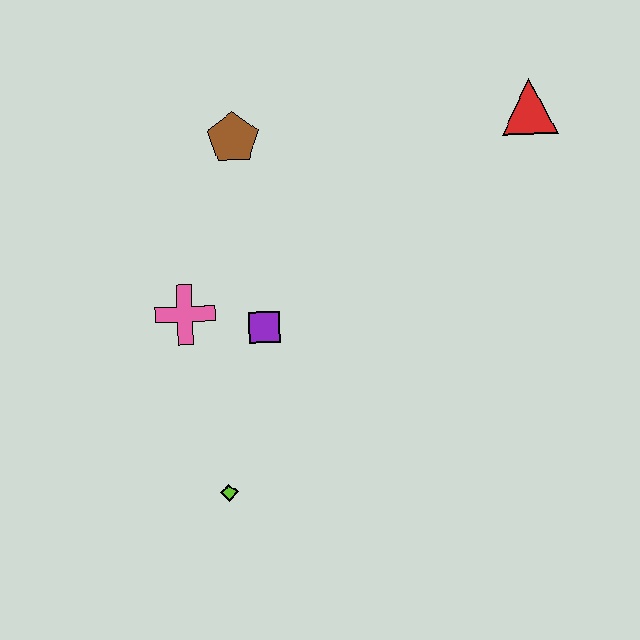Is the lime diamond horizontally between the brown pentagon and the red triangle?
No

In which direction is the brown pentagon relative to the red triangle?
The brown pentagon is to the left of the red triangle.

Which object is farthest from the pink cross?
The red triangle is farthest from the pink cross.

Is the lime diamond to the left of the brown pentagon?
Yes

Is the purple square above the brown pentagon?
No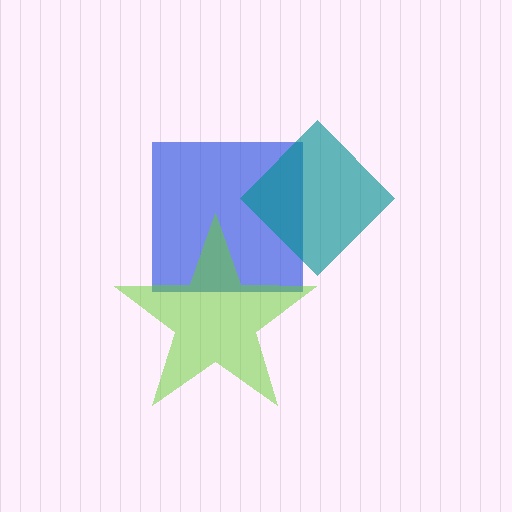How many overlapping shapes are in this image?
There are 3 overlapping shapes in the image.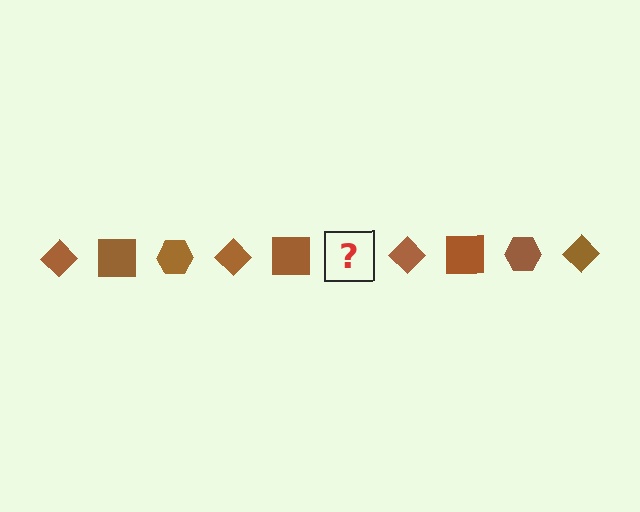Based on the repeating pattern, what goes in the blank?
The blank should be a brown hexagon.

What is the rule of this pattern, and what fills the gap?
The rule is that the pattern cycles through diamond, square, hexagon shapes in brown. The gap should be filled with a brown hexagon.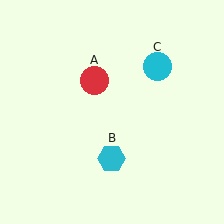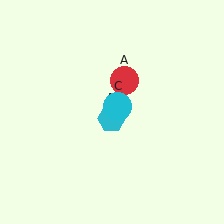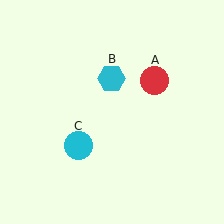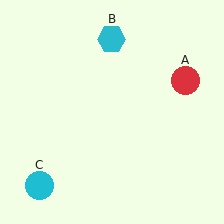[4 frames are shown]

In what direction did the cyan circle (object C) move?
The cyan circle (object C) moved down and to the left.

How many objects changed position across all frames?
3 objects changed position: red circle (object A), cyan hexagon (object B), cyan circle (object C).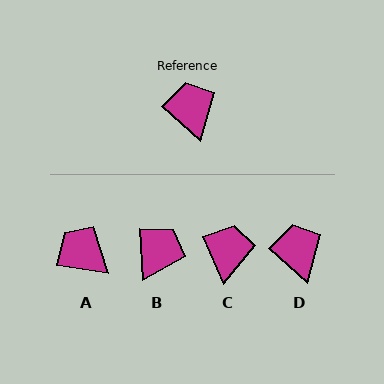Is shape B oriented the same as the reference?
No, it is off by about 46 degrees.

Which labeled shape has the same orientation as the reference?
D.